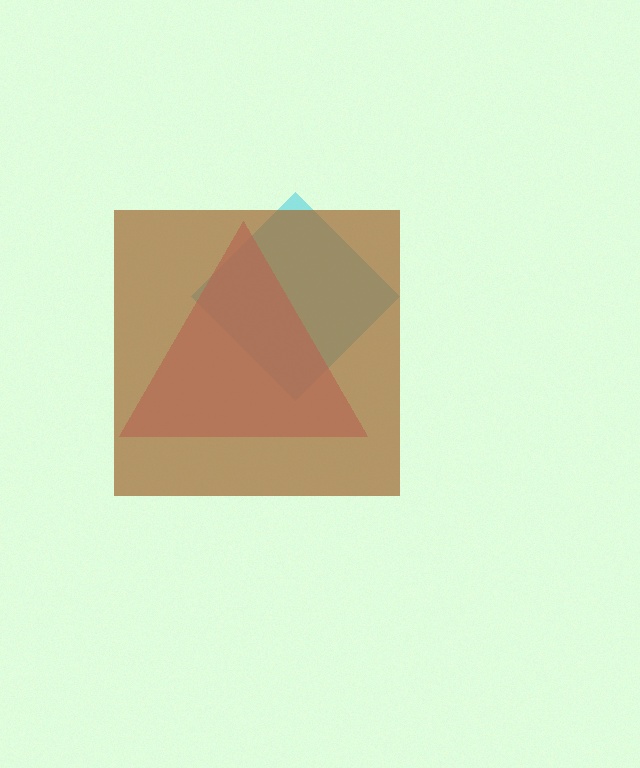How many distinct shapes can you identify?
There are 3 distinct shapes: a cyan diamond, a pink triangle, a brown square.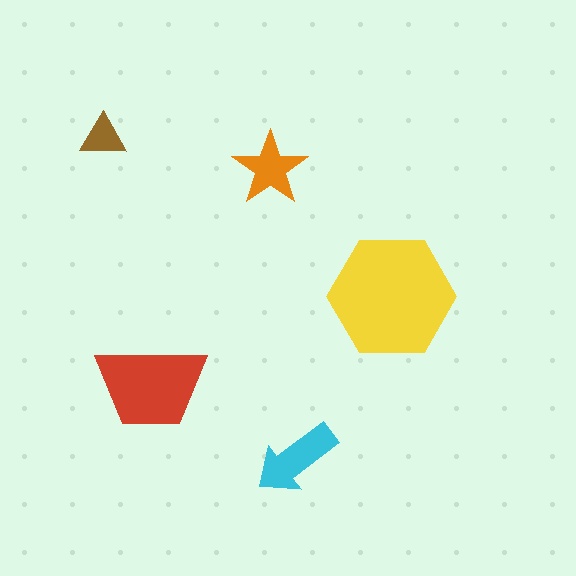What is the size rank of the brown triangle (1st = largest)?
5th.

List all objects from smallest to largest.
The brown triangle, the orange star, the cyan arrow, the red trapezoid, the yellow hexagon.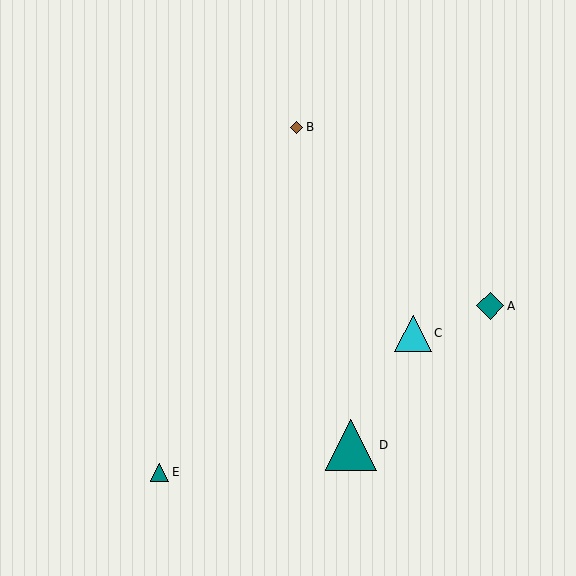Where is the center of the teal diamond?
The center of the teal diamond is at (490, 306).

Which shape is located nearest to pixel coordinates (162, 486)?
The teal triangle (labeled E) at (160, 472) is nearest to that location.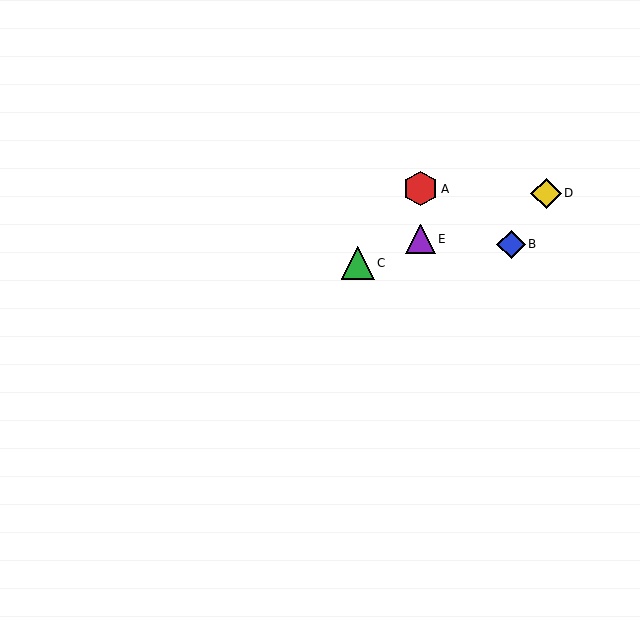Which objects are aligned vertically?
Objects A, E are aligned vertically.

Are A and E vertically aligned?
Yes, both are at x≈421.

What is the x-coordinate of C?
Object C is at x≈358.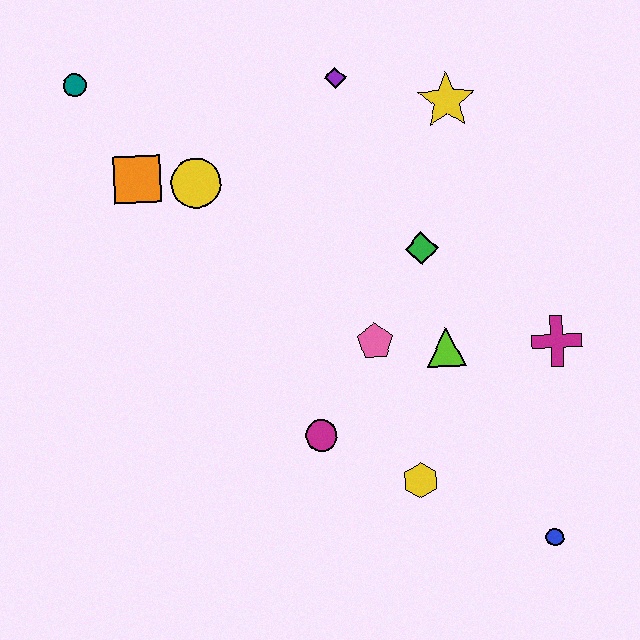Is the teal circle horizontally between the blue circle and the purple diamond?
No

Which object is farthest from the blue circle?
The teal circle is farthest from the blue circle.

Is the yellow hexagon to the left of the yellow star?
Yes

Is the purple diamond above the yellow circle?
Yes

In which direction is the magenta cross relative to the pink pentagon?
The magenta cross is to the right of the pink pentagon.